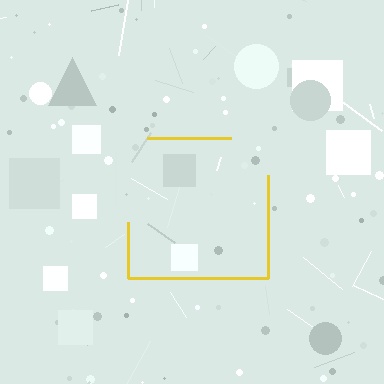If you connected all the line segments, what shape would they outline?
They would outline a square.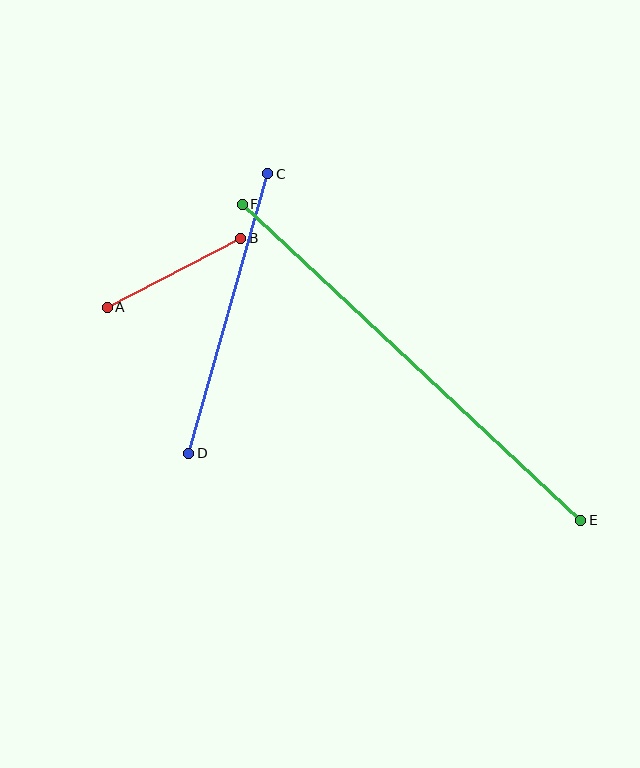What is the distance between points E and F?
The distance is approximately 463 pixels.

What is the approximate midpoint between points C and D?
The midpoint is at approximately (228, 313) pixels.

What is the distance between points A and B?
The distance is approximately 150 pixels.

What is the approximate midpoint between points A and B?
The midpoint is at approximately (174, 273) pixels.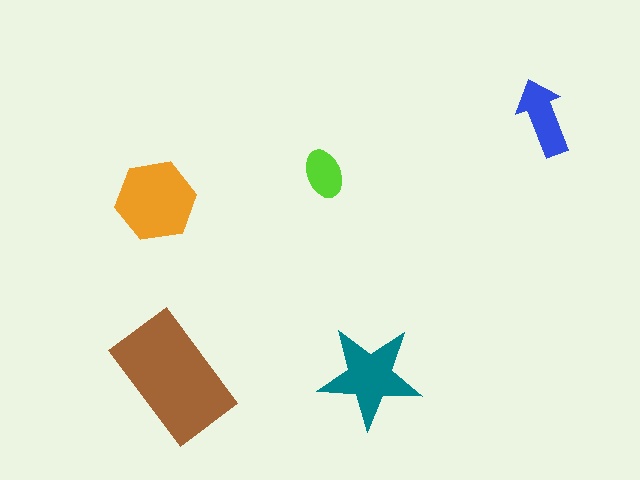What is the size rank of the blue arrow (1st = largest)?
4th.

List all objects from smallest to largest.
The lime ellipse, the blue arrow, the teal star, the orange hexagon, the brown rectangle.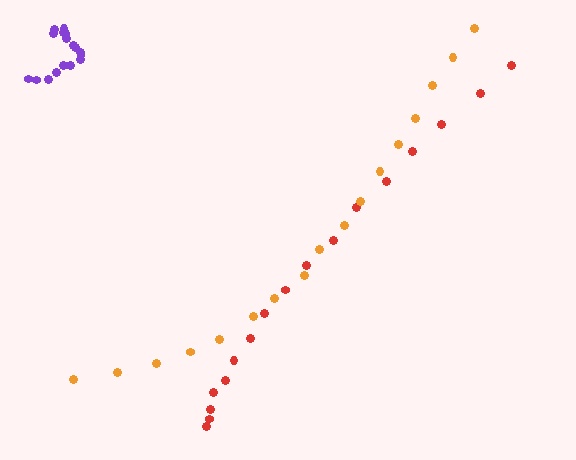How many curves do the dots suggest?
There are 3 distinct paths.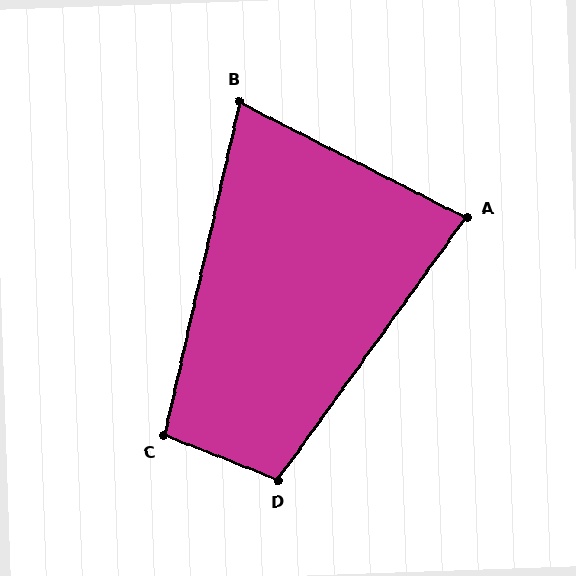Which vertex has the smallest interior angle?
B, at approximately 76 degrees.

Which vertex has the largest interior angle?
D, at approximately 104 degrees.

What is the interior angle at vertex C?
Approximately 99 degrees (obtuse).